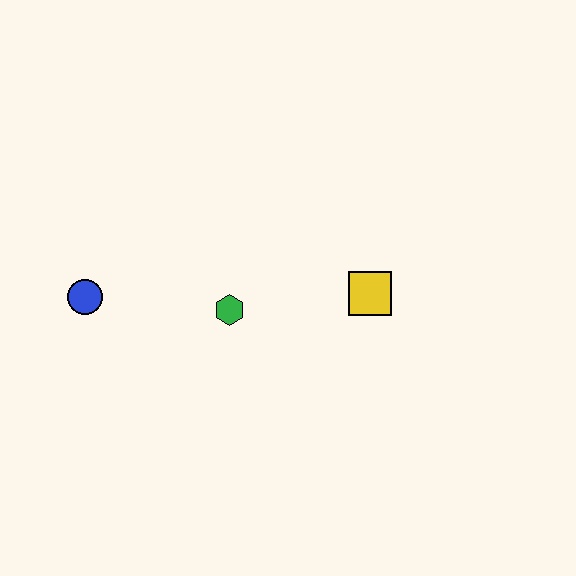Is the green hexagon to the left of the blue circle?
No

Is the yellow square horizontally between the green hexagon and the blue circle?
No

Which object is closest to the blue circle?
The green hexagon is closest to the blue circle.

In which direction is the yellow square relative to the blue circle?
The yellow square is to the right of the blue circle.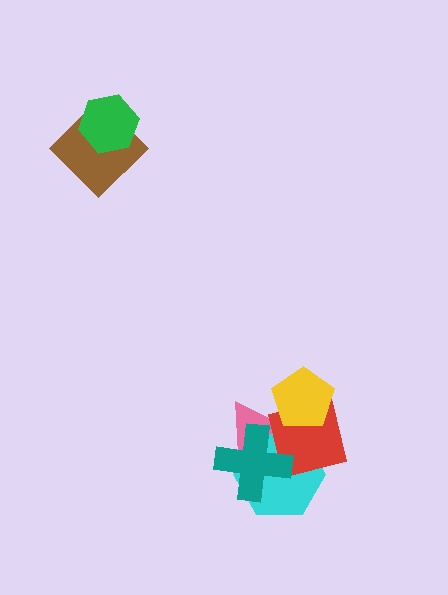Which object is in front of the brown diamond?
The green hexagon is in front of the brown diamond.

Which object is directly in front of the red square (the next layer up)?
The yellow pentagon is directly in front of the red square.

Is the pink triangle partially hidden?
Yes, it is partially covered by another shape.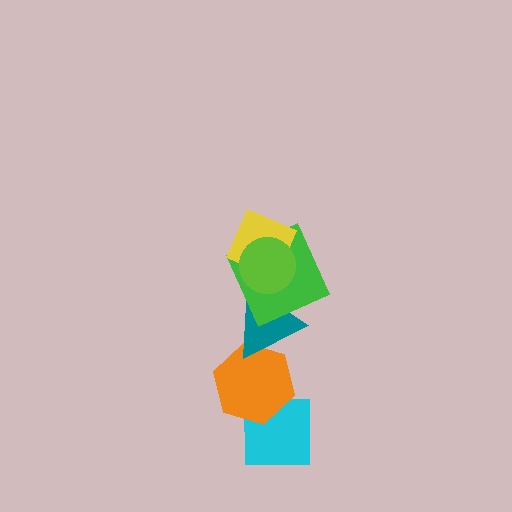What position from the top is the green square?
The green square is 3rd from the top.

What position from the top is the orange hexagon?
The orange hexagon is 5th from the top.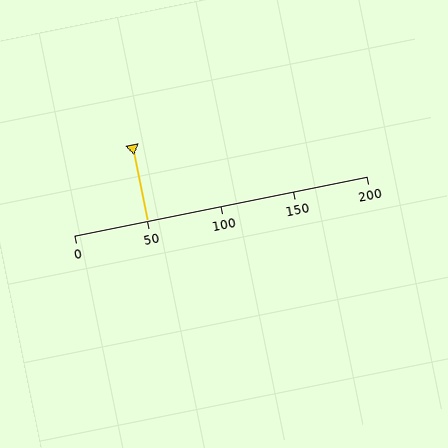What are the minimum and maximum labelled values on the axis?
The axis runs from 0 to 200.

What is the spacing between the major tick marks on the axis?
The major ticks are spaced 50 apart.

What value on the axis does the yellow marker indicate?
The marker indicates approximately 50.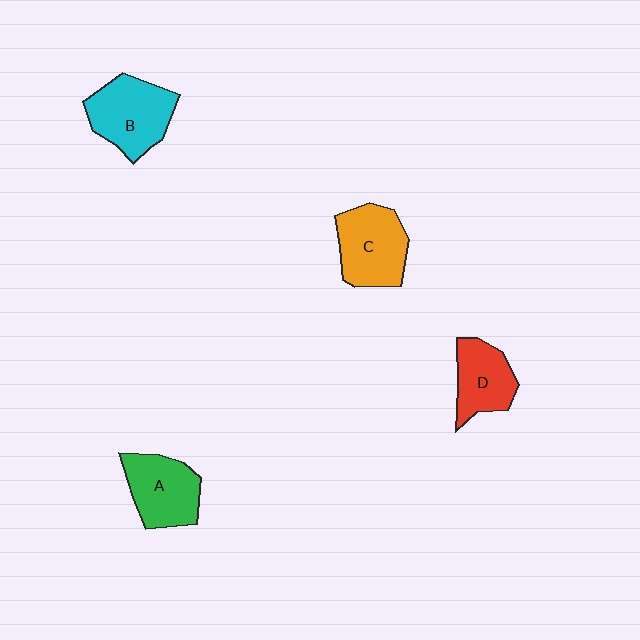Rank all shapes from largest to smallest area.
From largest to smallest: B (cyan), C (orange), A (green), D (red).